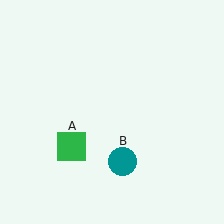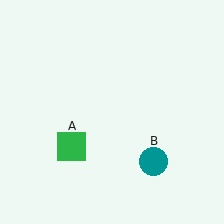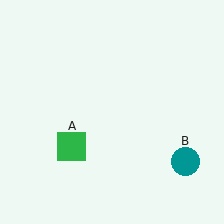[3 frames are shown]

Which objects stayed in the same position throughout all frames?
Green square (object A) remained stationary.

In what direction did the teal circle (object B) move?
The teal circle (object B) moved right.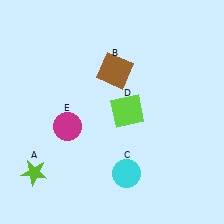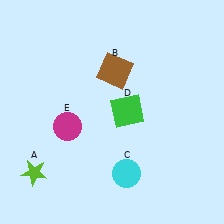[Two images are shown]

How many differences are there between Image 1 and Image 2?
There is 1 difference between the two images.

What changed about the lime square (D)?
In Image 1, D is lime. In Image 2, it changed to green.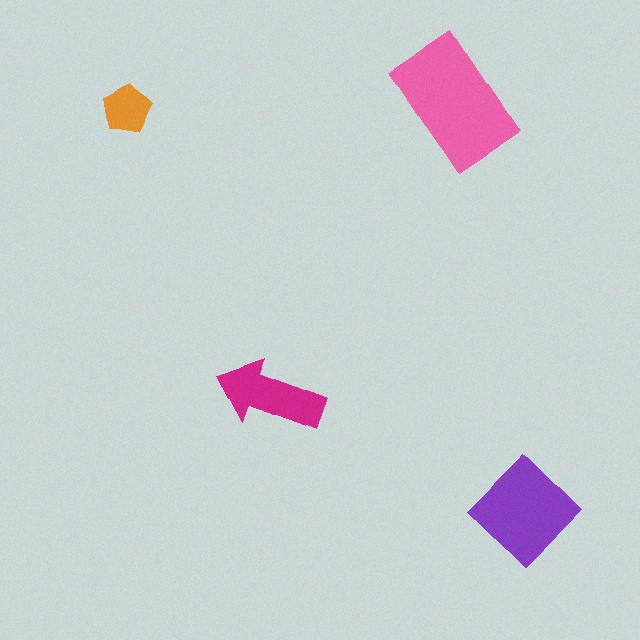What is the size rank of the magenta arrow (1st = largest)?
3rd.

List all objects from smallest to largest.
The orange pentagon, the magenta arrow, the purple diamond, the pink rectangle.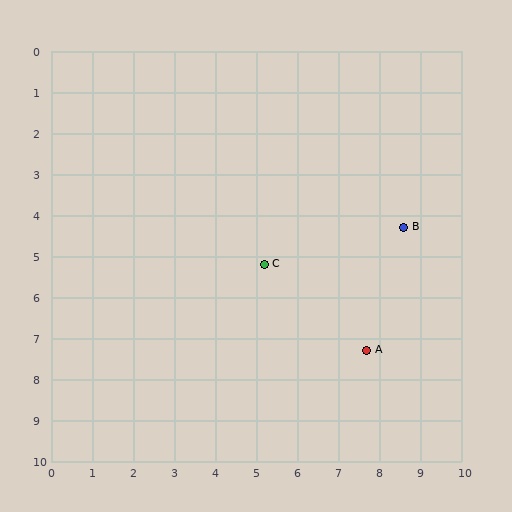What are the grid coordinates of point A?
Point A is at approximately (7.7, 7.3).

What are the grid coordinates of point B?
Point B is at approximately (8.6, 4.3).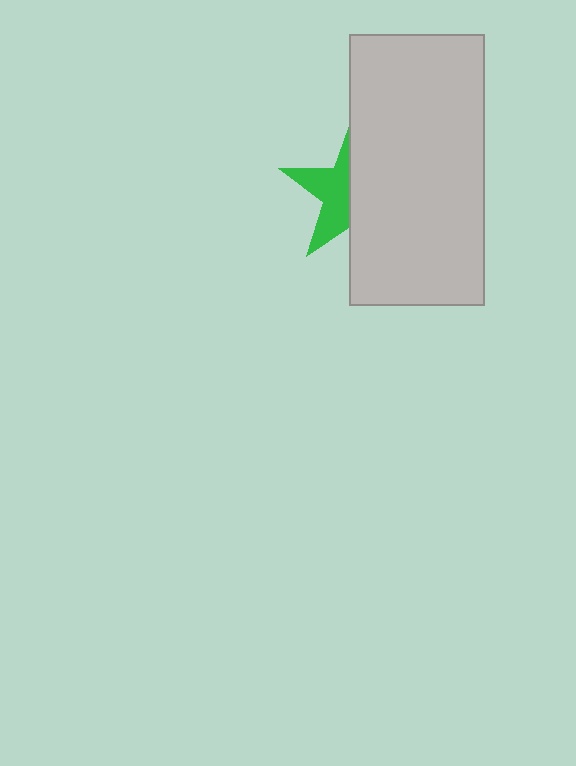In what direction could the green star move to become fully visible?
The green star could move left. That would shift it out from behind the light gray rectangle entirely.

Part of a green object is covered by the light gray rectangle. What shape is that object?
It is a star.